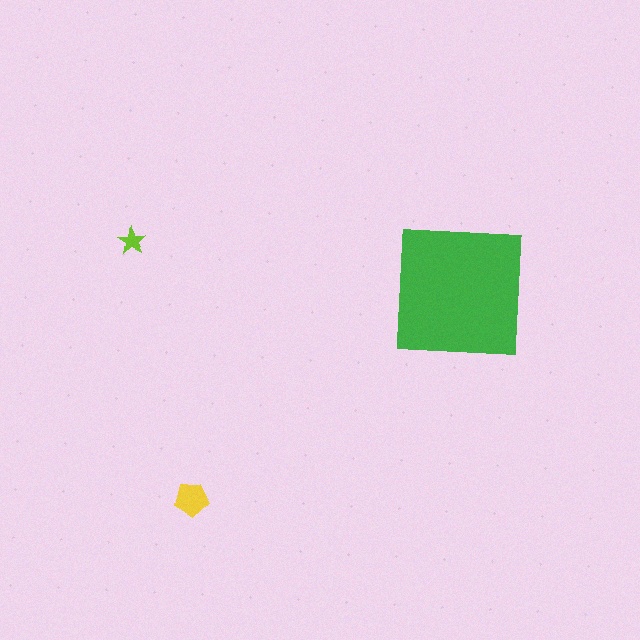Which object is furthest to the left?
The lime star is leftmost.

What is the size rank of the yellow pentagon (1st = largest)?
2nd.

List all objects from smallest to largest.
The lime star, the yellow pentagon, the green square.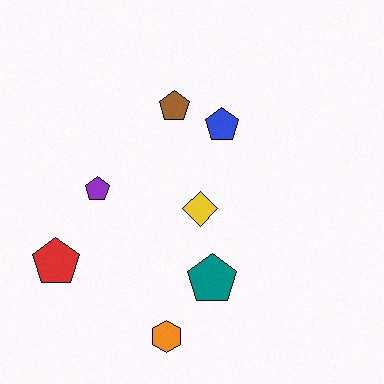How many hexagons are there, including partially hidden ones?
There is 1 hexagon.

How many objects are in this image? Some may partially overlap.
There are 7 objects.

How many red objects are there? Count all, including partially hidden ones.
There is 1 red object.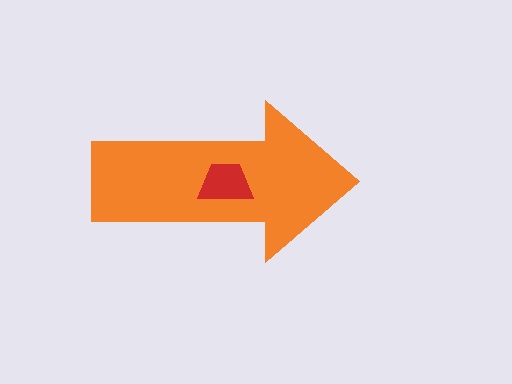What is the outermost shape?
The orange arrow.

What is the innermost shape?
The red trapezoid.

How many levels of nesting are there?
2.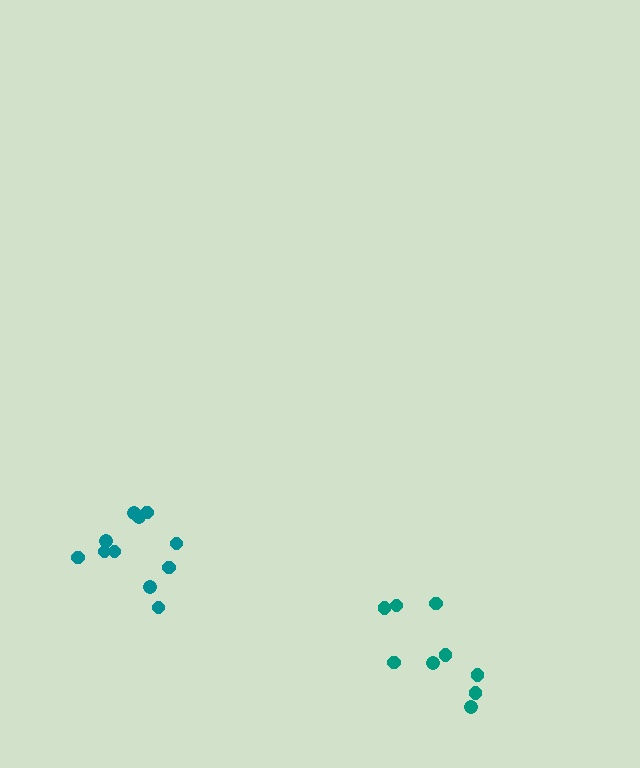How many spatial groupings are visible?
There are 2 spatial groupings.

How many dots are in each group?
Group 1: 9 dots, Group 2: 11 dots (20 total).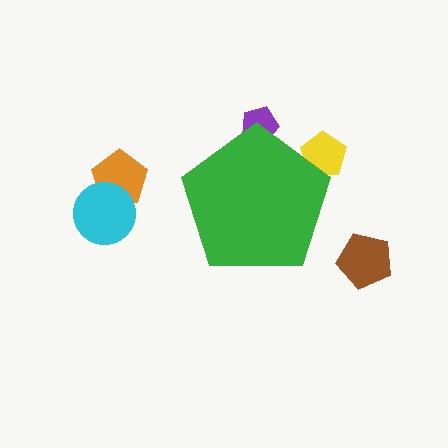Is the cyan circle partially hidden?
No, the cyan circle is fully visible.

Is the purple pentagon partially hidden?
Yes, the purple pentagon is partially hidden behind the green pentagon.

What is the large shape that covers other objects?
A green pentagon.